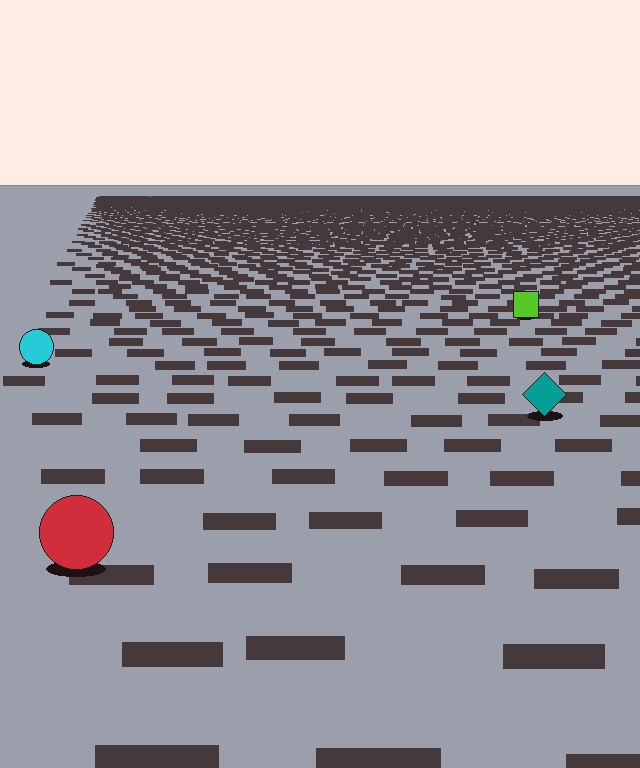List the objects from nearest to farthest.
From nearest to farthest: the red circle, the teal diamond, the cyan circle, the lime square.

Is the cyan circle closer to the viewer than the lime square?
Yes. The cyan circle is closer — you can tell from the texture gradient: the ground texture is coarser near it.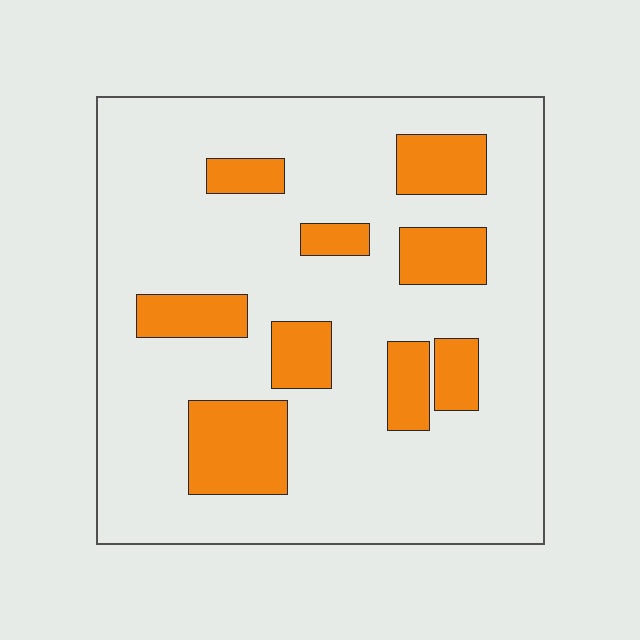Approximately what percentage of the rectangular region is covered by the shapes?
Approximately 20%.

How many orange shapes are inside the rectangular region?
9.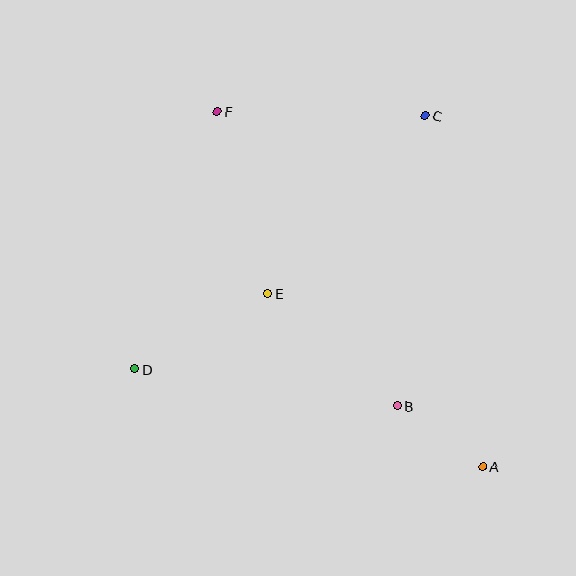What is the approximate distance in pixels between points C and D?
The distance between C and D is approximately 386 pixels.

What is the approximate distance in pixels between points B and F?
The distance between B and F is approximately 345 pixels.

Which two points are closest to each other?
Points A and B are closest to each other.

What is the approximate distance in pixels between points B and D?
The distance between B and D is approximately 265 pixels.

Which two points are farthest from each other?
Points A and F are farthest from each other.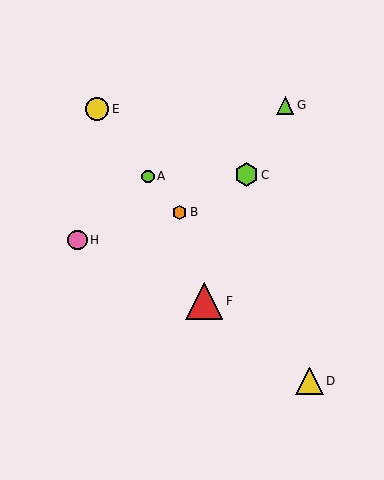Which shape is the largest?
The red triangle (labeled F) is the largest.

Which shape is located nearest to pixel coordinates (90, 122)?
The yellow circle (labeled E) at (97, 109) is nearest to that location.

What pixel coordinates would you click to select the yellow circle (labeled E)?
Click at (97, 109) to select the yellow circle E.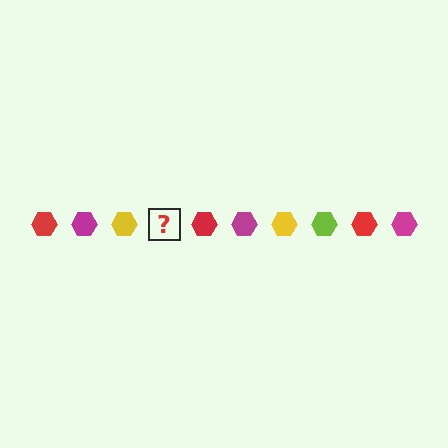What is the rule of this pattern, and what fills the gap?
The rule is that the pattern cycles through red, magenta, yellow, lime hexagons. The gap should be filled with a lime hexagon.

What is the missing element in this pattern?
The missing element is a lime hexagon.